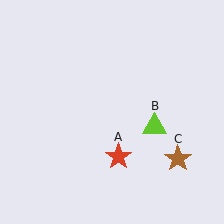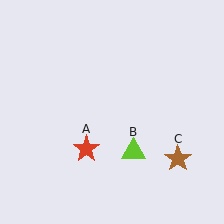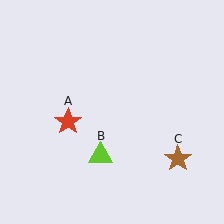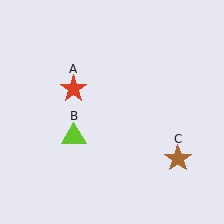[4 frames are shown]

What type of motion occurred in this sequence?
The red star (object A), lime triangle (object B) rotated clockwise around the center of the scene.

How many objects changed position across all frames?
2 objects changed position: red star (object A), lime triangle (object B).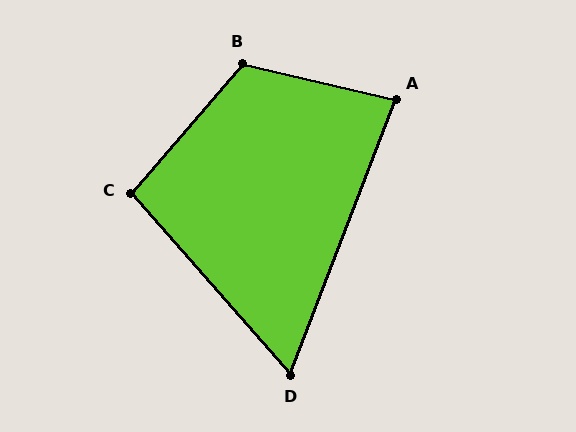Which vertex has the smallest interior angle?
D, at approximately 63 degrees.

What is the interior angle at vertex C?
Approximately 98 degrees (obtuse).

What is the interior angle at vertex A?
Approximately 82 degrees (acute).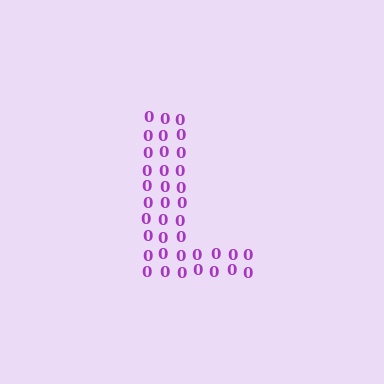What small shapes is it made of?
It is made of small digit 0's.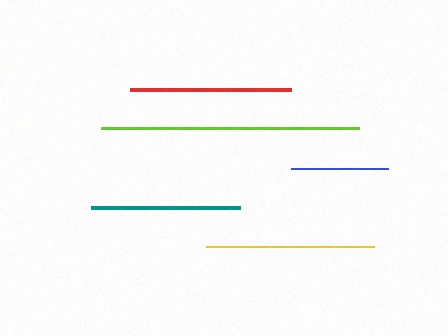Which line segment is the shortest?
The blue line is the shortest at approximately 96 pixels.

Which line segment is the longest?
The lime line is the longest at approximately 258 pixels.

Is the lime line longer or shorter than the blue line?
The lime line is longer than the blue line.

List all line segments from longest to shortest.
From longest to shortest: lime, yellow, red, teal, blue.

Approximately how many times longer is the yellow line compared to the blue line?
The yellow line is approximately 1.7 times the length of the blue line.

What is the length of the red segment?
The red segment is approximately 161 pixels long.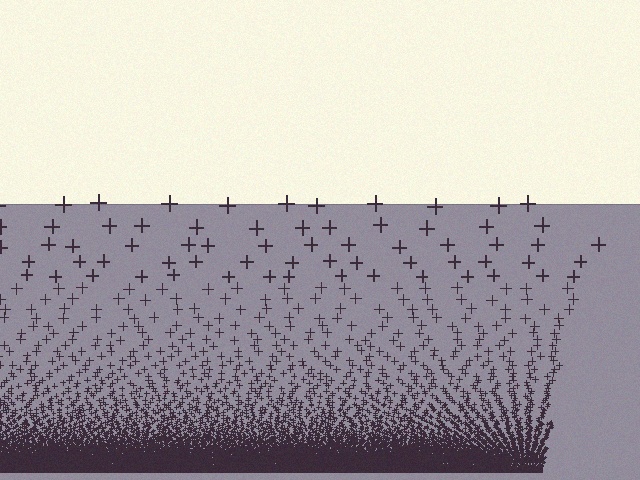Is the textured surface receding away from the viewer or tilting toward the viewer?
The surface appears to tilt toward the viewer. Texture elements get larger and sparser toward the top.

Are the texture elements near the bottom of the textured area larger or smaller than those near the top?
Smaller. The gradient is inverted — elements near the bottom are smaller and denser.